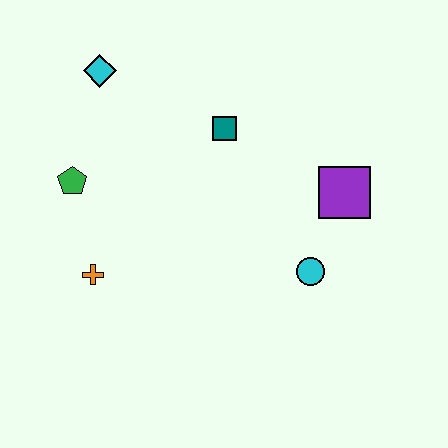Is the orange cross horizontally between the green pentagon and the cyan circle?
Yes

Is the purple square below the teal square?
Yes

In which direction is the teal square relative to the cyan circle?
The teal square is above the cyan circle.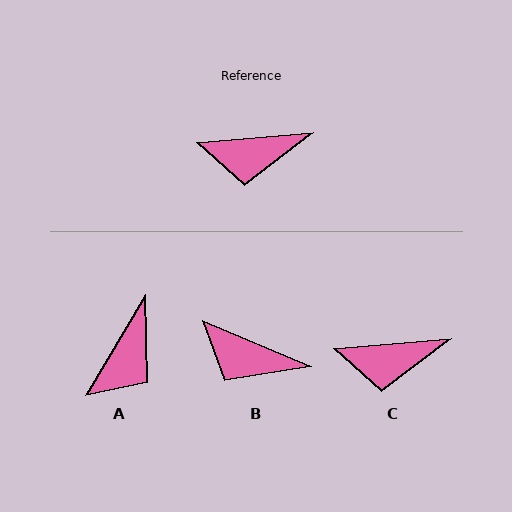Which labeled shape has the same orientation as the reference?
C.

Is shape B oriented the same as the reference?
No, it is off by about 28 degrees.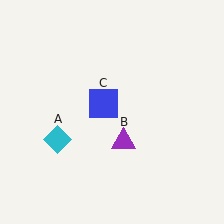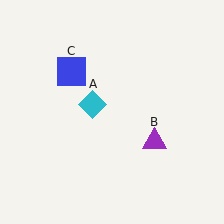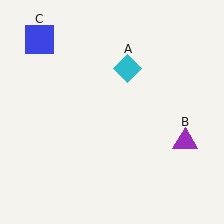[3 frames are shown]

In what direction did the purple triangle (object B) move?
The purple triangle (object B) moved right.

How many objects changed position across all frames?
3 objects changed position: cyan diamond (object A), purple triangle (object B), blue square (object C).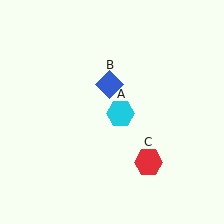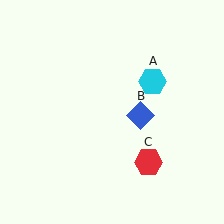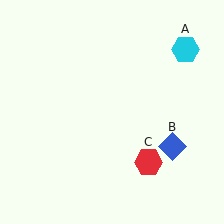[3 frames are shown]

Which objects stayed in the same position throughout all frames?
Red hexagon (object C) remained stationary.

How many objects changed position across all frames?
2 objects changed position: cyan hexagon (object A), blue diamond (object B).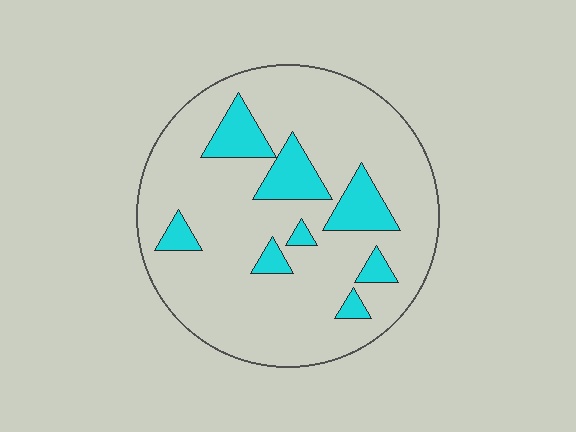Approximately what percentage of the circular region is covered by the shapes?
Approximately 15%.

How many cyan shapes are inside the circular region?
8.